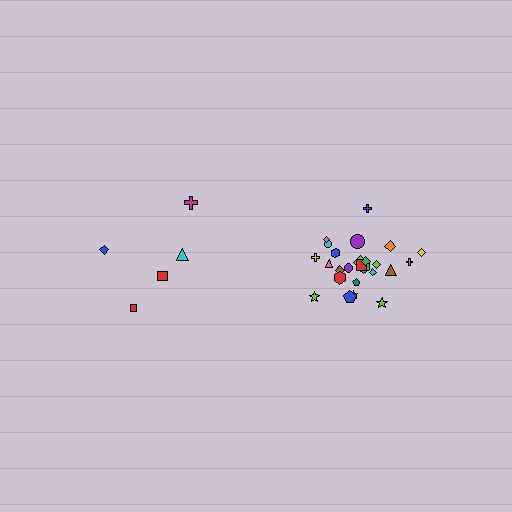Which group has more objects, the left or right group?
The right group.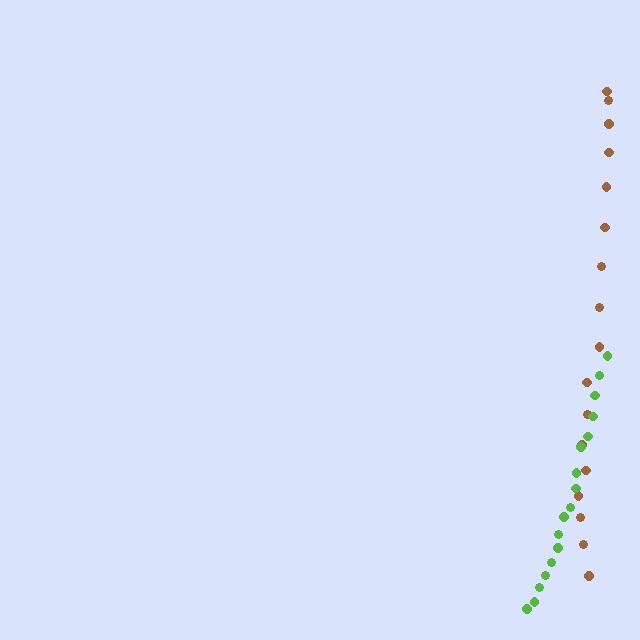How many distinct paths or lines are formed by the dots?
There are 2 distinct paths.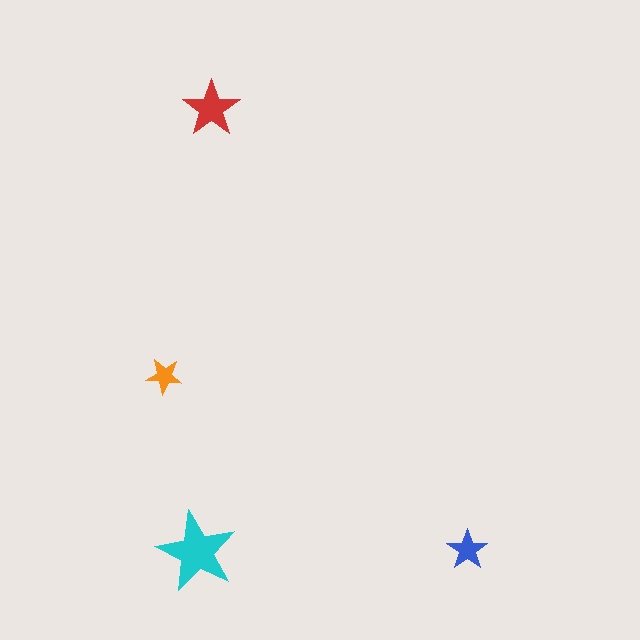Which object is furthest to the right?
The blue star is rightmost.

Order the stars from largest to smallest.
the cyan one, the red one, the blue one, the orange one.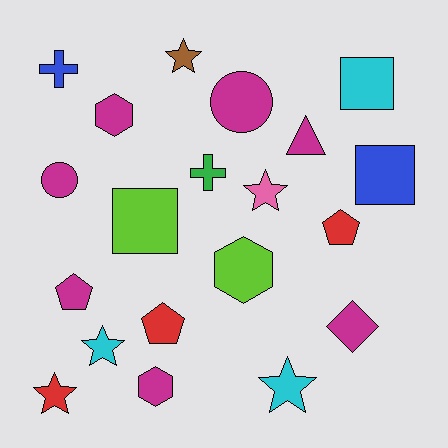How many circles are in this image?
There are 2 circles.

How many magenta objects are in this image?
There are 7 magenta objects.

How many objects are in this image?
There are 20 objects.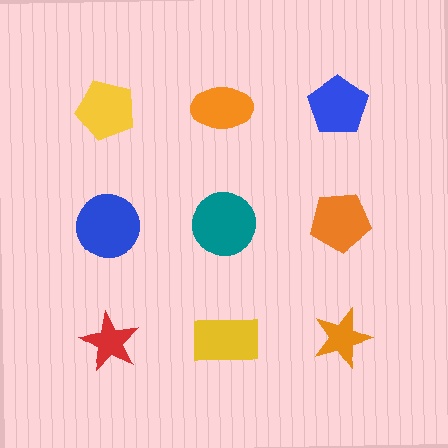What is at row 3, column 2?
A yellow rectangle.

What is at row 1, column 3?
A blue pentagon.